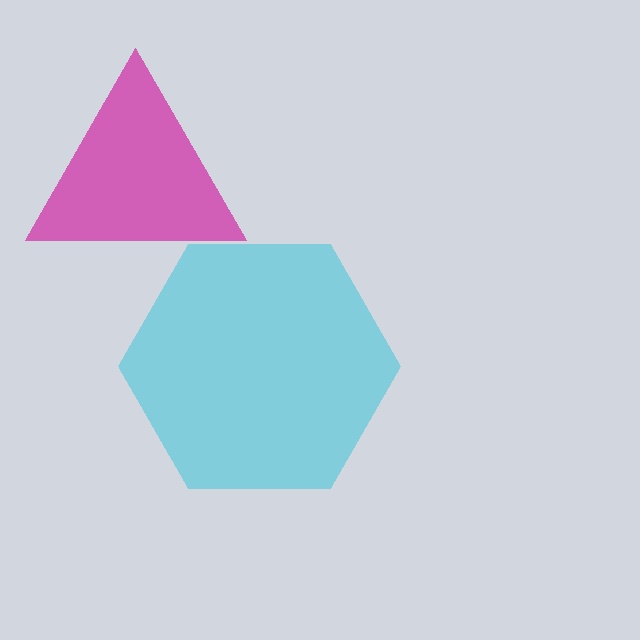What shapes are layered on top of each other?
The layered shapes are: a magenta triangle, a cyan hexagon.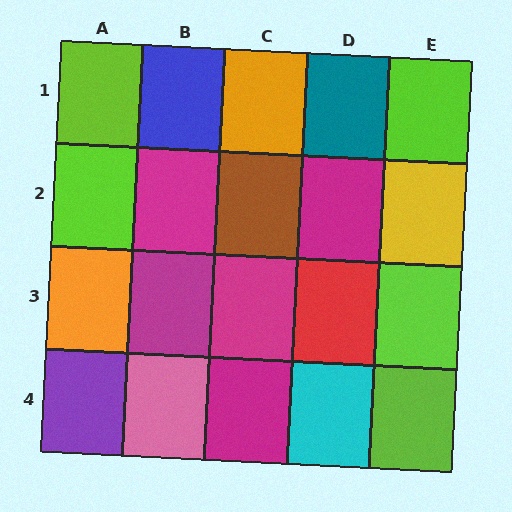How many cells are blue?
1 cell is blue.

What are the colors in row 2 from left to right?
Lime, magenta, brown, magenta, yellow.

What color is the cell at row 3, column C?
Magenta.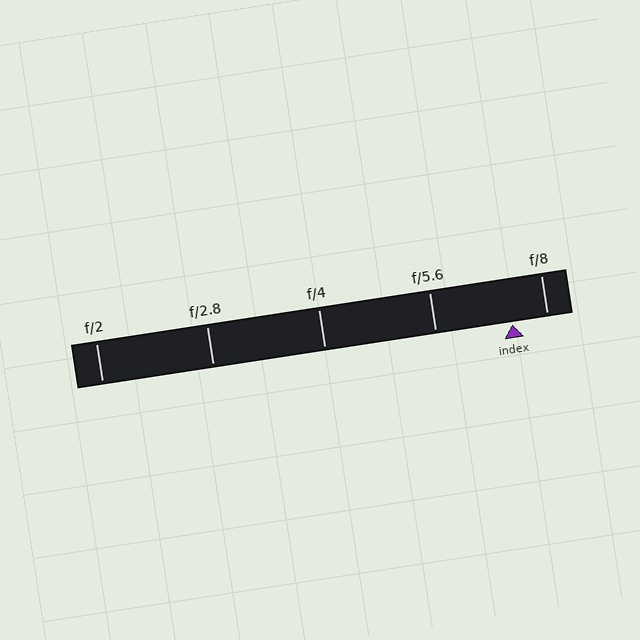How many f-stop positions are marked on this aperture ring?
There are 5 f-stop positions marked.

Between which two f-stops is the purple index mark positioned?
The index mark is between f/5.6 and f/8.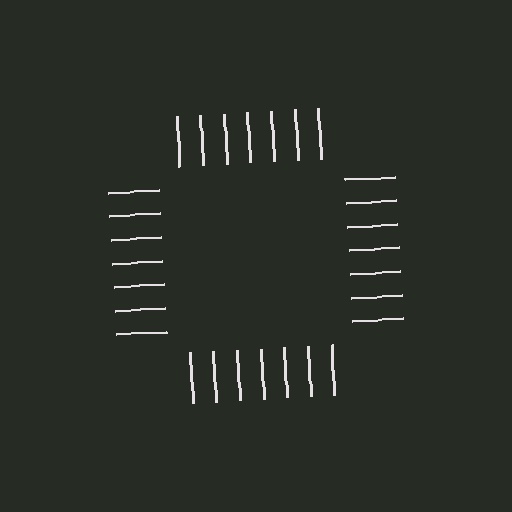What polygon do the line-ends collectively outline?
An illusory square — the line segments terminate on its edges but no continuous stroke is drawn.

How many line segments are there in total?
28 — 7 along each of the 4 edges.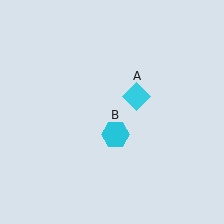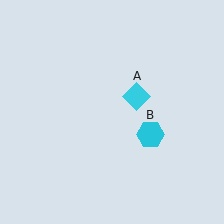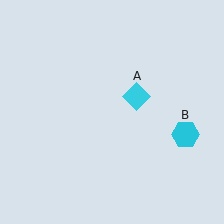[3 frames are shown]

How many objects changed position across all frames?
1 object changed position: cyan hexagon (object B).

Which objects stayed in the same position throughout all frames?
Cyan diamond (object A) remained stationary.